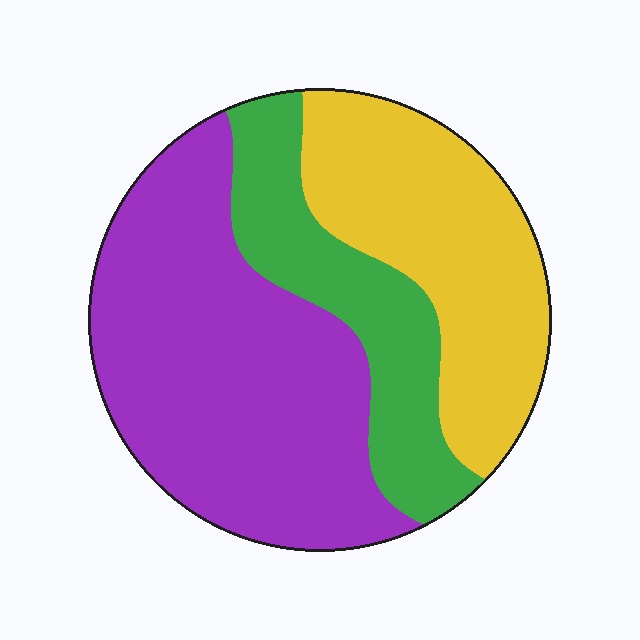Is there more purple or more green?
Purple.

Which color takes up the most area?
Purple, at roughly 50%.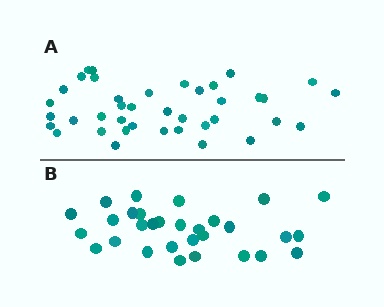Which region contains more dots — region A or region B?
Region A (the top region) has more dots.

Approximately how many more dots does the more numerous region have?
Region A has roughly 8 or so more dots than region B.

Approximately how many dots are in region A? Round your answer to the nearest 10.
About 40 dots. (The exact count is 39, which rounds to 40.)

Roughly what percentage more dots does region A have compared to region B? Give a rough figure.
About 30% more.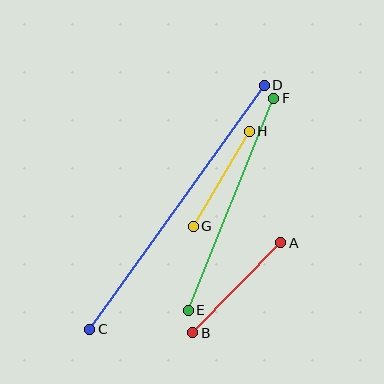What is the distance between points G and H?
The distance is approximately 110 pixels.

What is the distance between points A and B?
The distance is approximately 126 pixels.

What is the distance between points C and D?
The distance is approximately 300 pixels.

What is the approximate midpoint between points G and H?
The midpoint is at approximately (221, 179) pixels.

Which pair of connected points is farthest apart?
Points C and D are farthest apart.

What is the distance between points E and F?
The distance is approximately 228 pixels.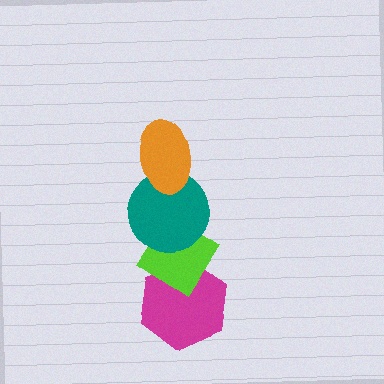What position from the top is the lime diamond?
The lime diamond is 3rd from the top.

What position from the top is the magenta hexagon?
The magenta hexagon is 4th from the top.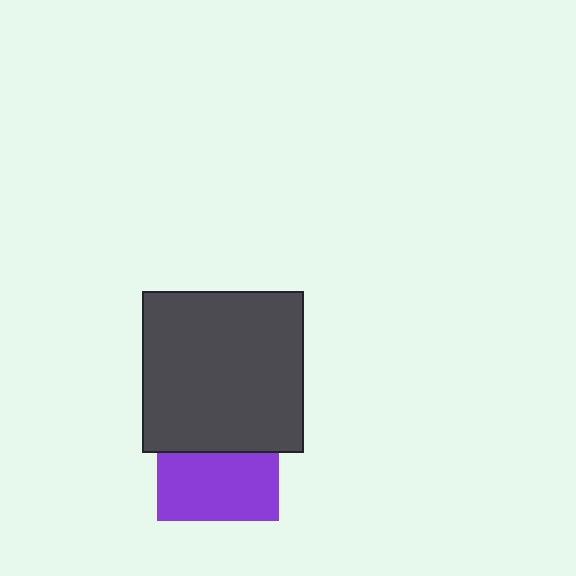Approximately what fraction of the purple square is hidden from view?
Roughly 44% of the purple square is hidden behind the dark gray square.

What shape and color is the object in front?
The object in front is a dark gray square.